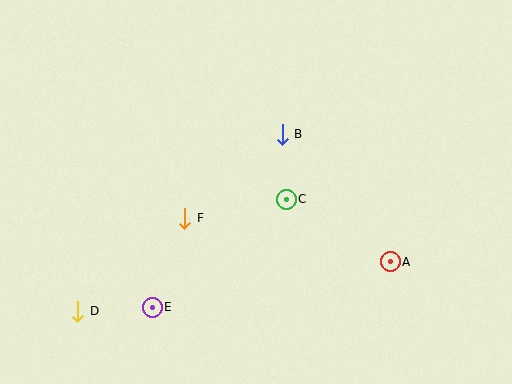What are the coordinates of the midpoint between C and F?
The midpoint between C and F is at (236, 209).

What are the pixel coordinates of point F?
Point F is at (185, 218).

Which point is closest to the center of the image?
Point C at (286, 199) is closest to the center.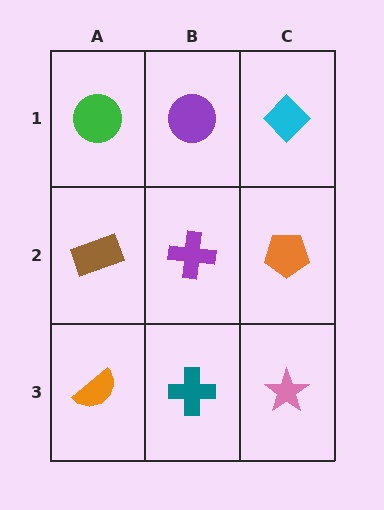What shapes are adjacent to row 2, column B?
A purple circle (row 1, column B), a teal cross (row 3, column B), a brown rectangle (row 2, column A), an orange pentagon (row 2, column C).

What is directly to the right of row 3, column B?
A pink star.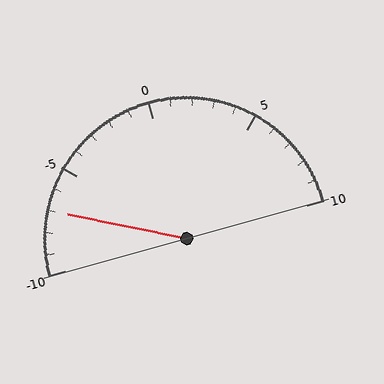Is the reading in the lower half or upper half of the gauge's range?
The reading is in the lower half of the range (-10 to 10).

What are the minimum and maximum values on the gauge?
The gauge ranges from -10 to 10.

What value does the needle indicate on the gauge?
The needle indicates approximately -7.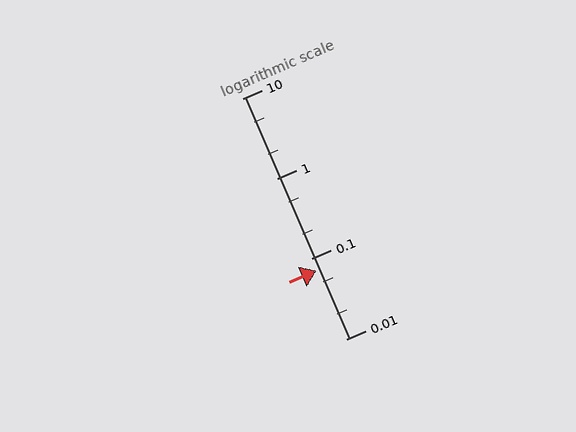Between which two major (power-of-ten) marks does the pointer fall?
The pointer is between 0.01 and 0.1.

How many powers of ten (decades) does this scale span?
The scale spans 3 decades, from 0.01 to 10.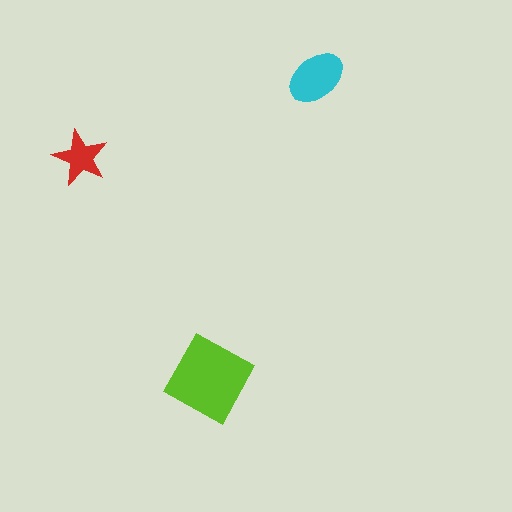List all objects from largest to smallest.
The lime diamond, the cyan ellipse, the red star.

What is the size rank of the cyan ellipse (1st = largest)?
2nd.